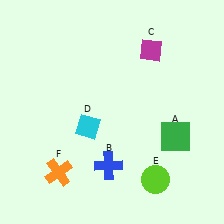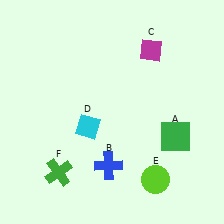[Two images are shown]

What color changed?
The cross (F) changed from orange in Image 1 to green in Image 2.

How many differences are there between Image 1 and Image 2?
There is 1 difference between the two images.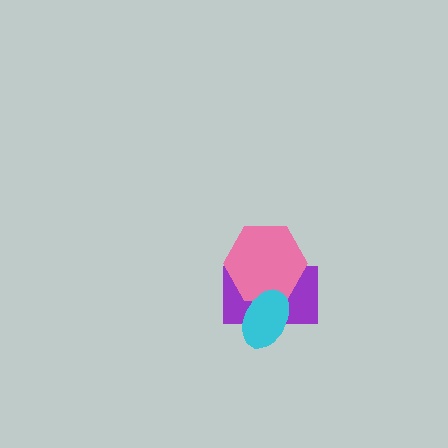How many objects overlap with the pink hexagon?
2 objects overlap with the pink hexagon.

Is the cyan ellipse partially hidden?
No, no other shape covers it.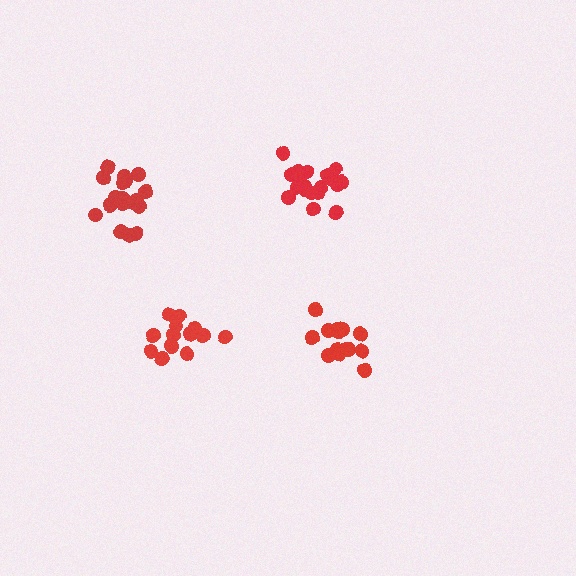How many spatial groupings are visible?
There are 4 spatial groupings.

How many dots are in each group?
Group 1: 13 dots, Group 2: 14 dots, Group 3: 19 dots, Group 4: 19 dots (65 total).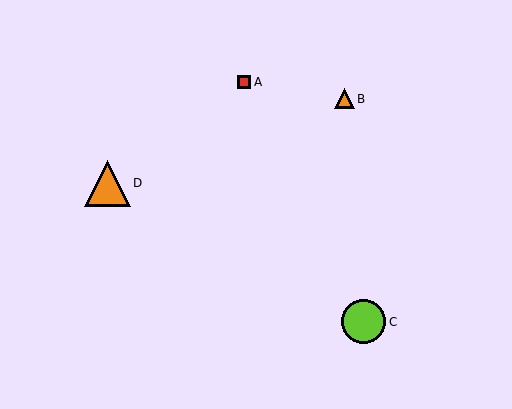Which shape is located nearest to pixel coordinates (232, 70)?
The red square (labeled A) at (244, 82) is nearest to that location.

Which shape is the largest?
The orange triangle (labeled D) is the largest.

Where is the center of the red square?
The center of the red square is at (244, 82).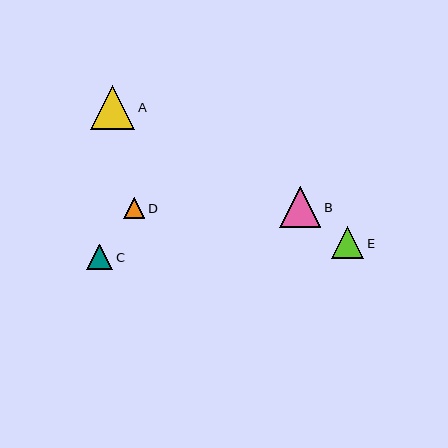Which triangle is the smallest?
Triangle D is the smallest with a size of approximately 21 pixels.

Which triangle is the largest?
Triangle A is the largest with a size of approximately 45 pixels.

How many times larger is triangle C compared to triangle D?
Triangle C is approximately 1.2 times the size of triangle D.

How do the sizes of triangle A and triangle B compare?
Triangle A and triangle B are approximately the same size.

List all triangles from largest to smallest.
From largest to smallest: A, B, E, C, D.